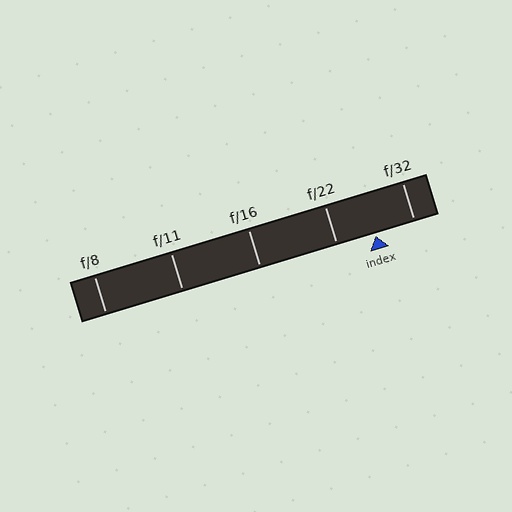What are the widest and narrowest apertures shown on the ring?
The widest aperture shown is f/8 and the narrowest is f/32.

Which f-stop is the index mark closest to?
The index mark is closest to f/22.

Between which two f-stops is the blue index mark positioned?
The index mark is between f/22 and f/32.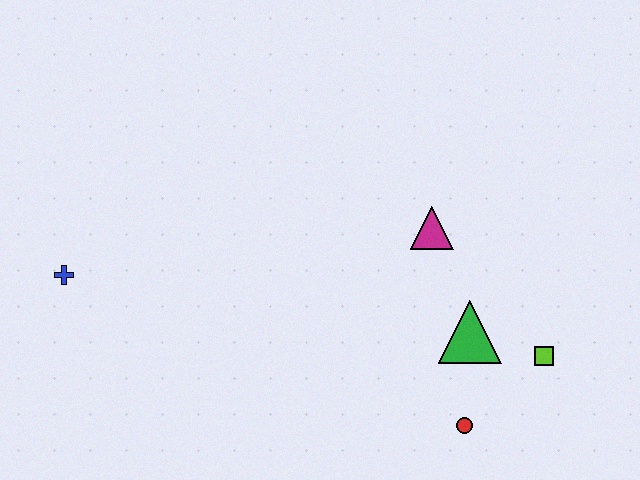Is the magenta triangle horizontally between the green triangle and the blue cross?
Yes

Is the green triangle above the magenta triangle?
No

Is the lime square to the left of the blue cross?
No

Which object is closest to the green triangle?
The lime square is closest to the green triangle.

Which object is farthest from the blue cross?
The lime square is farthest from the blue cross.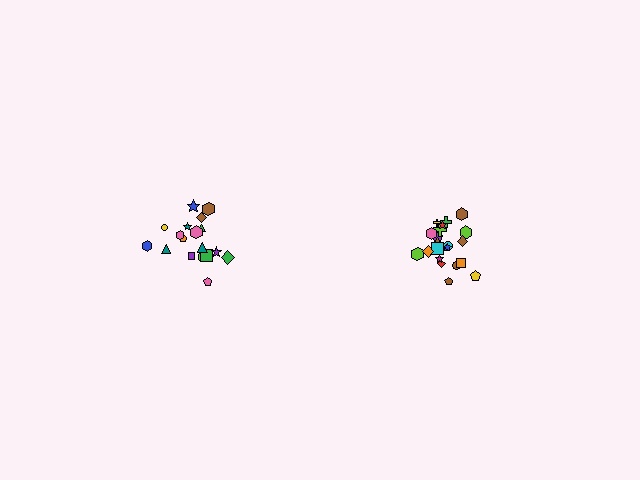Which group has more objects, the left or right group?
The right group.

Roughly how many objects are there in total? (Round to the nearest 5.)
Roughly 40 objects in total.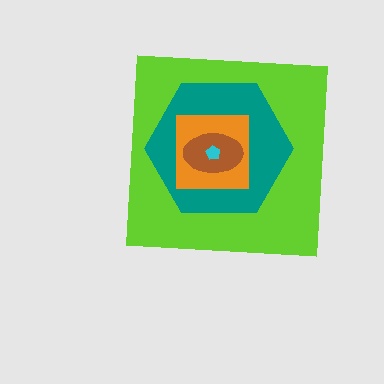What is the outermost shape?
The lime square.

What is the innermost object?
The cyan pentagon.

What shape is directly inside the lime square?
The teal hexagon.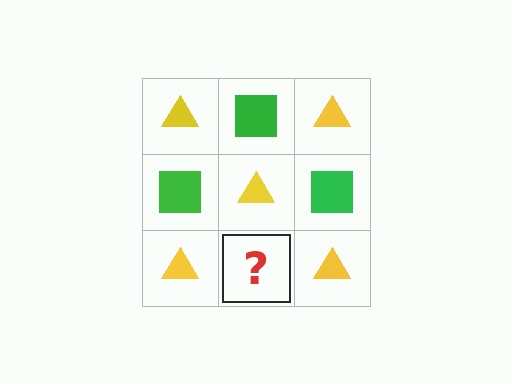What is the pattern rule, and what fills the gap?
The rule is that it alternates yellow triangle and green square in a checkerboard pattern. The gap should be filled with a green square.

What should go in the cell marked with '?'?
The missing cell should contain a green square.